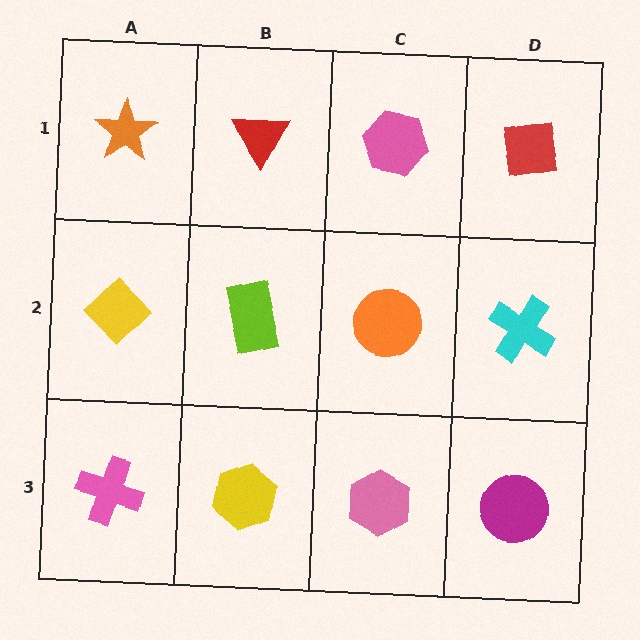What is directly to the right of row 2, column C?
A cyan cross.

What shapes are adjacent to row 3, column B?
A lime rectangle (row 2, column B), a pink cross (row 3, column A), a pink hexagon (row 3, column C).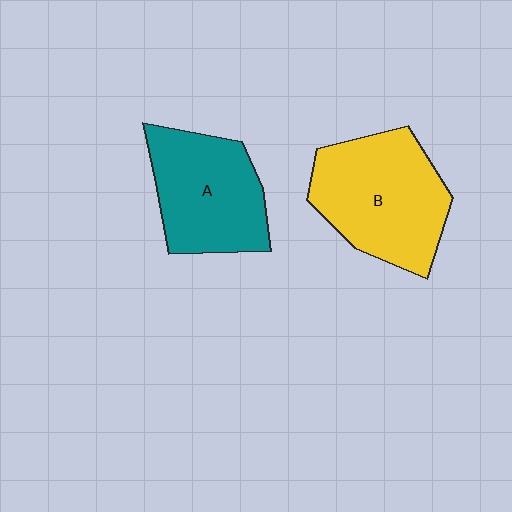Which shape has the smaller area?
Shape A (teal).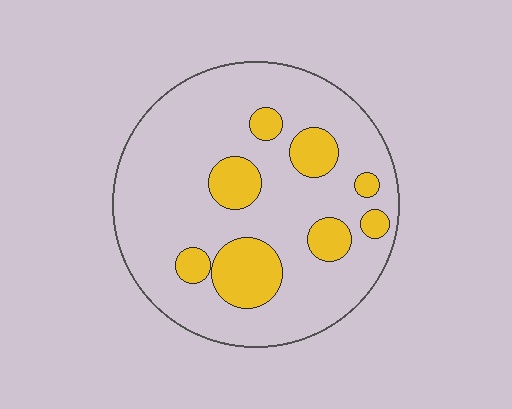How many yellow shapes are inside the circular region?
8.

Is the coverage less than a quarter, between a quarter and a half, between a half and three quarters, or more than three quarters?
Less than a quarter.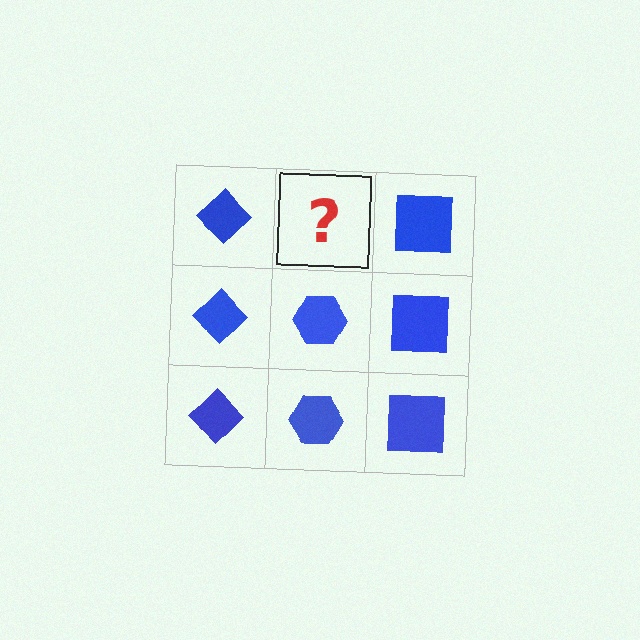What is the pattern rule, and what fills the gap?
The rule is that each column has a consistent shape. The gap should be filled with a blue hexagon.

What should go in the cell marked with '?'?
The missing cell should contain a blue hexagon.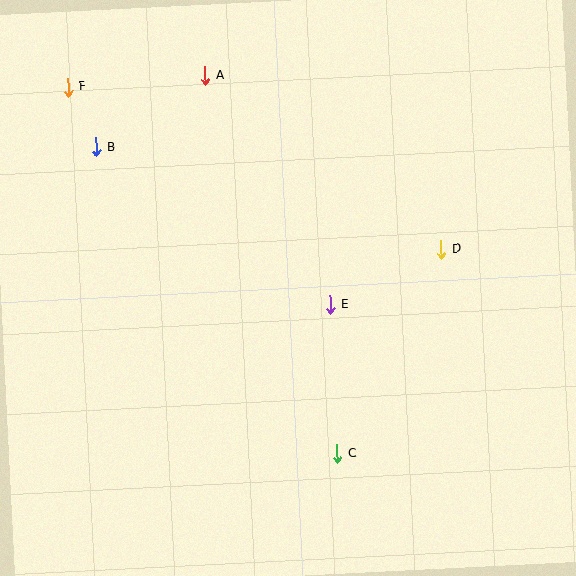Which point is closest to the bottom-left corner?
Point C is closest to the bottom-left corner.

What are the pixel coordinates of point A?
Point A is at (205, 76).